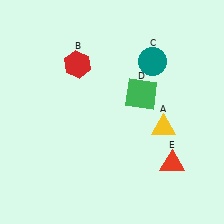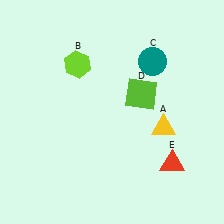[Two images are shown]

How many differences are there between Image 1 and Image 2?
There are 2 differences between the two images.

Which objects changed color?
B changed from red to lime. D changed from green to lime.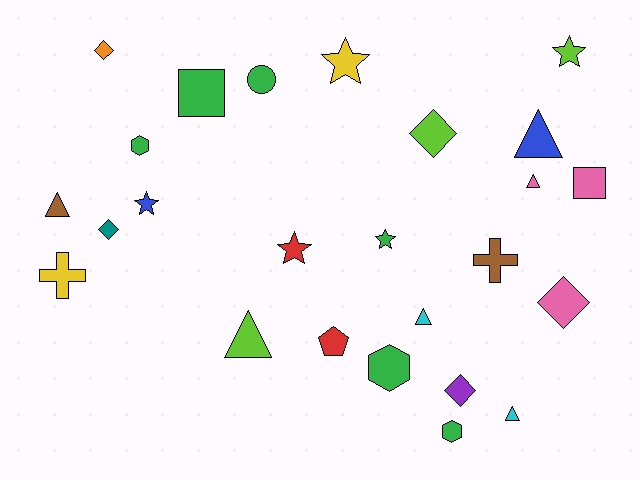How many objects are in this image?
There are 25 objects.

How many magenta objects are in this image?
There are no magenta objects.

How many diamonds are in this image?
There are 5 diamonds.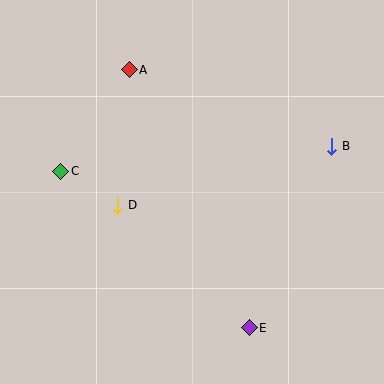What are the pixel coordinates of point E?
Point E is at (249, 328).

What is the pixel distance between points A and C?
The distance between A and C is 122 pixels.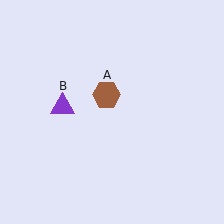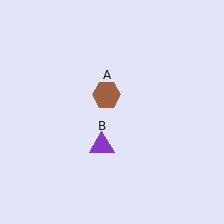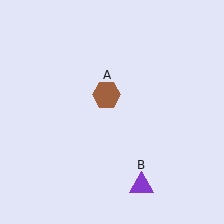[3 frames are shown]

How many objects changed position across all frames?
1 object changed position: purple triangle (object B).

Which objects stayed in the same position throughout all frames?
Brown hexagon (object A) remained stationary.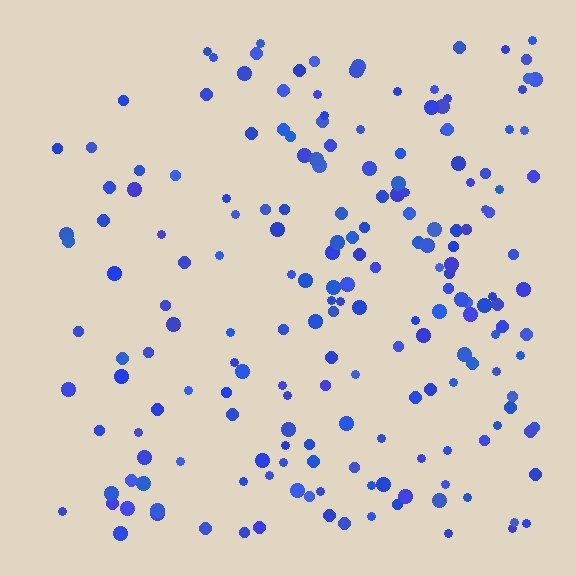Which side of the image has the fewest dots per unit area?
The left.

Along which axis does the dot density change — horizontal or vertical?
Horizontal.